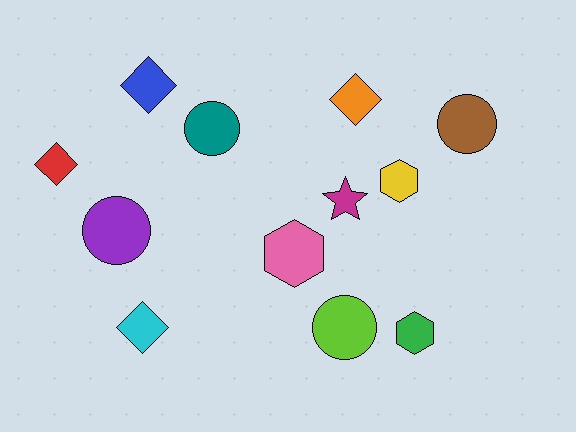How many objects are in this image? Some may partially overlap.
There are 12 objects.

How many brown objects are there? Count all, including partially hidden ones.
There is 1 brown object.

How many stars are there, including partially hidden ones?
There is 1 star.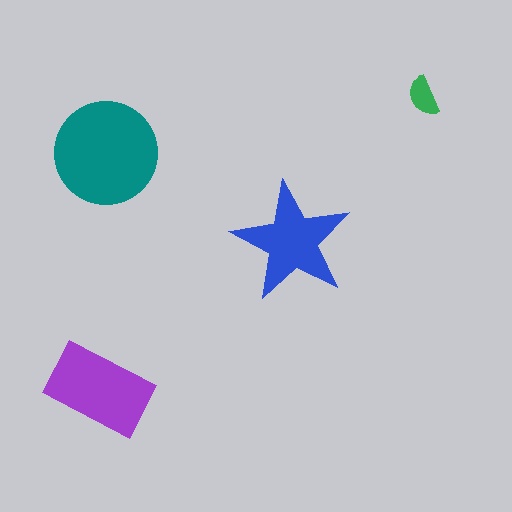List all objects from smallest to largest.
The green semicircle, the blue star, the purple rectangle, the teal circle.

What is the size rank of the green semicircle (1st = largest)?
4th.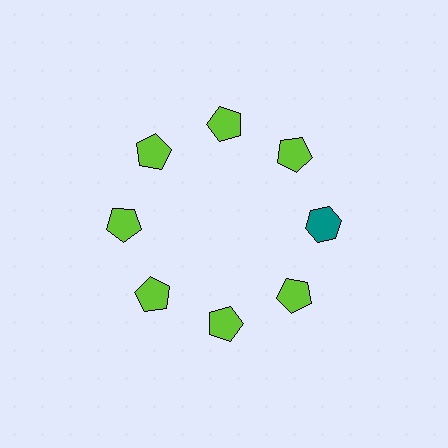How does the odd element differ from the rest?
It differs in both color (teal instead of lime) and shape (hexagon instead of pentagon).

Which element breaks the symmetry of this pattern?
The teal hexagon at roughly the 3 o'clock position breaks the symmetry. All other shapes are lime pentagons.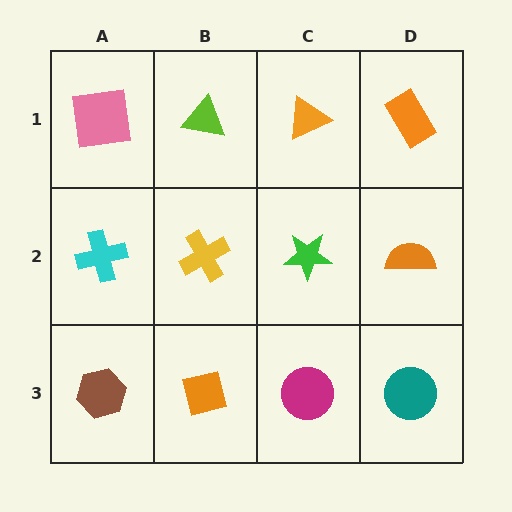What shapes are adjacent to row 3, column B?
A yellow cross (row 2, column B), a brown hexagon (row 3, column A), a magenta circle (row 3, column C).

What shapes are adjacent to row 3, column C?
A green star (row 2, column C), an orange square (row 3, column B), a teal circle (row 3, column D).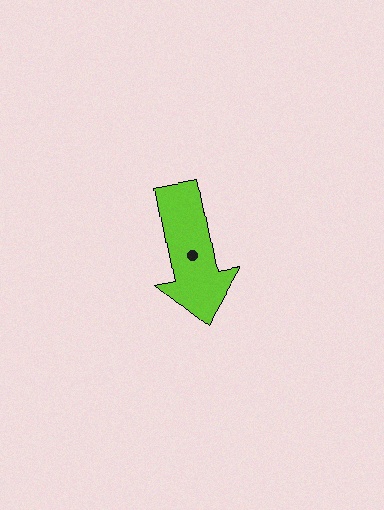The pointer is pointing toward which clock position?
Roughly 6 o'clock.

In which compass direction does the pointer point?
South.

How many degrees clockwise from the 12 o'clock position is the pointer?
Approximately 169 degrees.